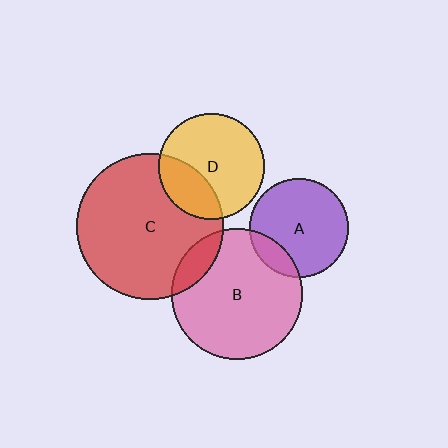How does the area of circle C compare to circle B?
Approximately 1.3 times.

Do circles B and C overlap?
Yes.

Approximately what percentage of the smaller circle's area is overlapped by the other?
Approximately 10%.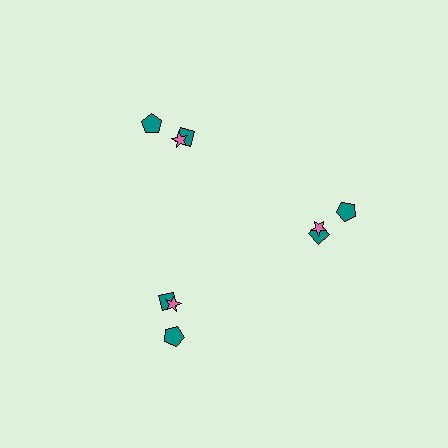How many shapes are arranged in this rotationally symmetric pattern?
There are 9 shapes, arranged in 3 groups of 3.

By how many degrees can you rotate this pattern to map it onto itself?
The pattern maps onto itself every 120 degrees of rotation.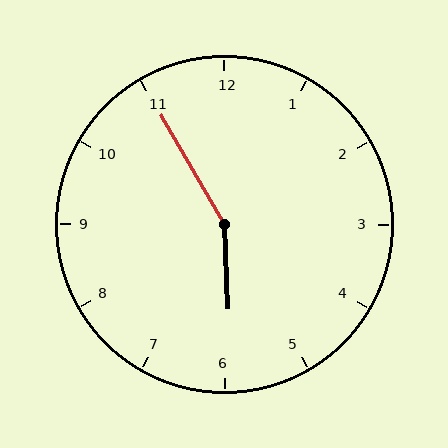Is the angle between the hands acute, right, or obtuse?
It is obtuse.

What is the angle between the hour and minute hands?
Approximately 152 degrees.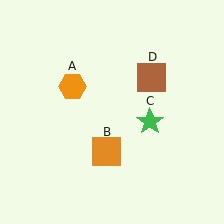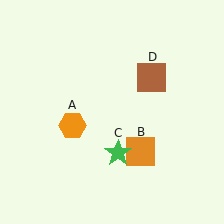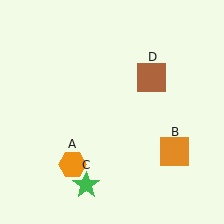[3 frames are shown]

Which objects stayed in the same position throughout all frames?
Brown square (object D) remained stationary.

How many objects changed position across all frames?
3 objects changed position: orange hexagon (object A), orange square (object B), green star (object C).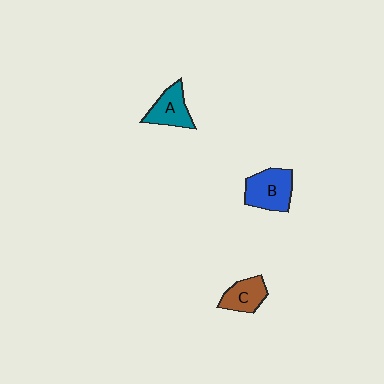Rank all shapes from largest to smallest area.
From largest to smallest: B (blue), A (teal), C (brown).